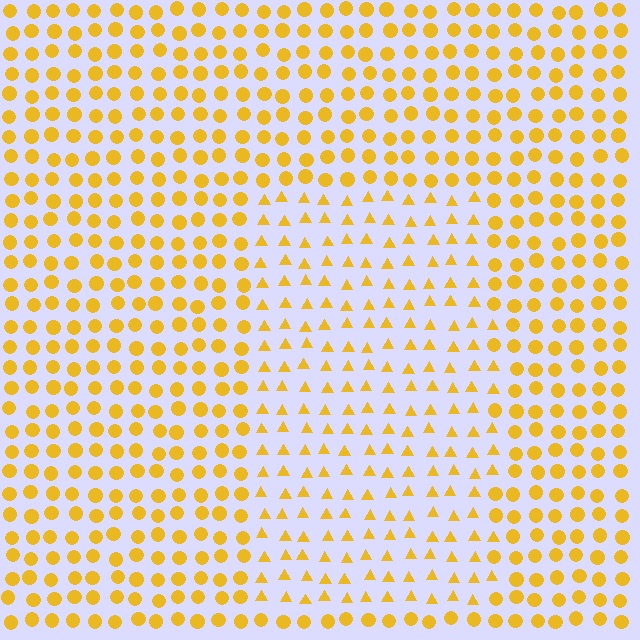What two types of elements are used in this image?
The image uses triangles inside the rectangle region and circles outside it.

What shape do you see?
I see a rectangle.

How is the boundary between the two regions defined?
The boundary is defined by a change in element shape: triangles inside vs. circles outside. All elements share the same color and spacing.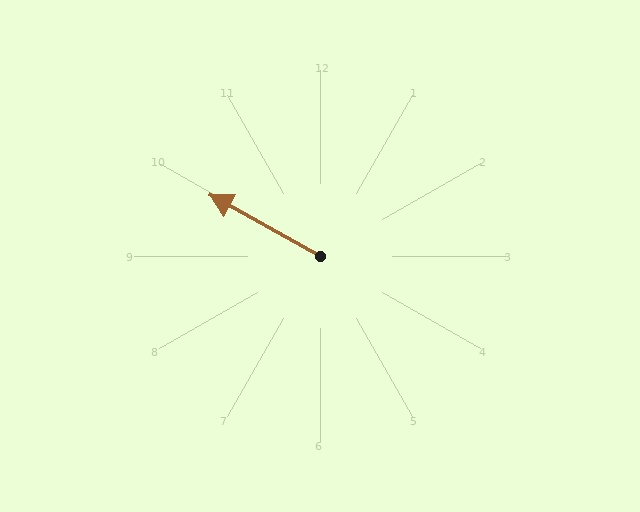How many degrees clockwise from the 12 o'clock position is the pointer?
Approximately 299 degrees.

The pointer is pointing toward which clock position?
Roughly 10 o'clock.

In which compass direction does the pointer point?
Northwest.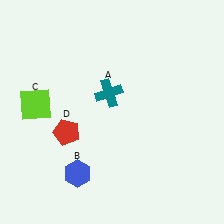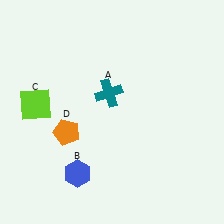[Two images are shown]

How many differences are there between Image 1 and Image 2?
There is 1 difference between the two images.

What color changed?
The pentagon (D) changed from red in Image 1 to orange in Image 2.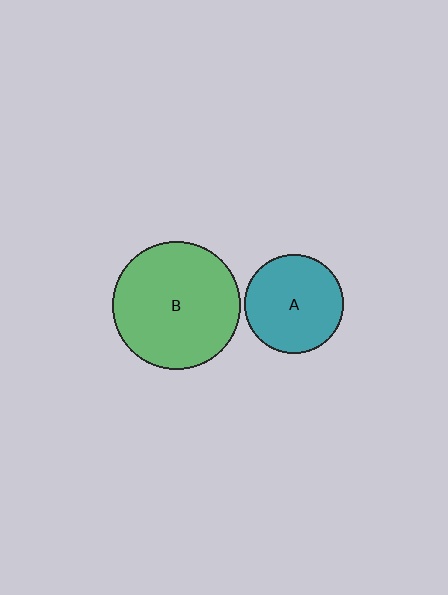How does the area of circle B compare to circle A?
Approximately 1.7 times.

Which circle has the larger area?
Circle B (green).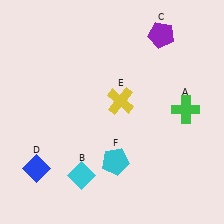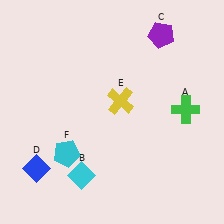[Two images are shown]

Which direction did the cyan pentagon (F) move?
The cyan pentagon (F) moved left.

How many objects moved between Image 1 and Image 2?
1 object moved between the two images.